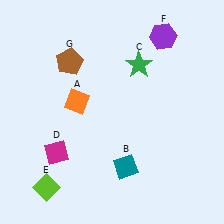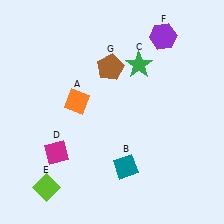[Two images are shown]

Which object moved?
The brown pentagon (G) moved right.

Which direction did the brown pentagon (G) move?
The brown pentagon (G) moved right.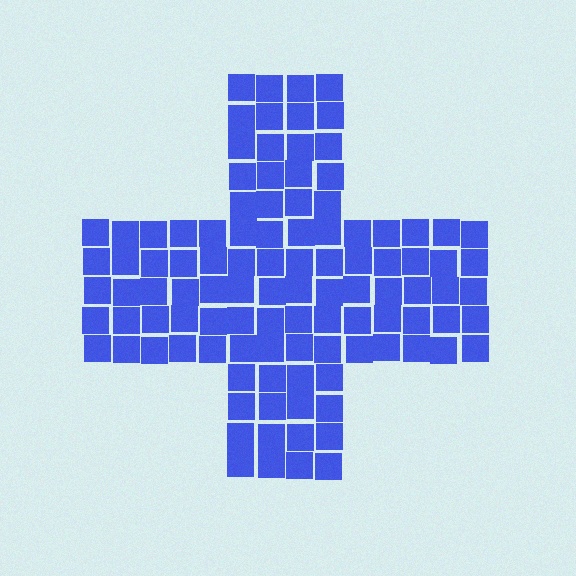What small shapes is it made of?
It is made of small squares.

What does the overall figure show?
The overall figure shows a cross.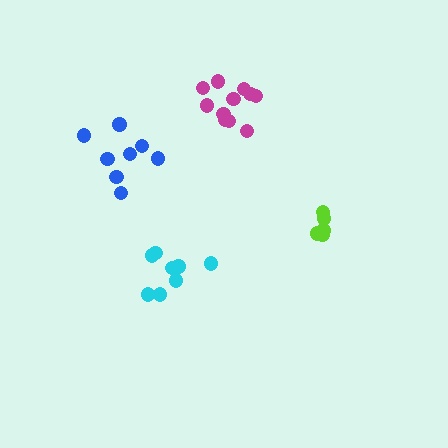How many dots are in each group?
Group 1: 11 dots, Group 2: 8 dots, Group 3: 8 dots, Group 4: 5 dots (32 total).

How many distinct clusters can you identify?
There are 4 distinct clusters.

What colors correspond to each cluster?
The clusters are colored: magenta, cyan, blue, lime.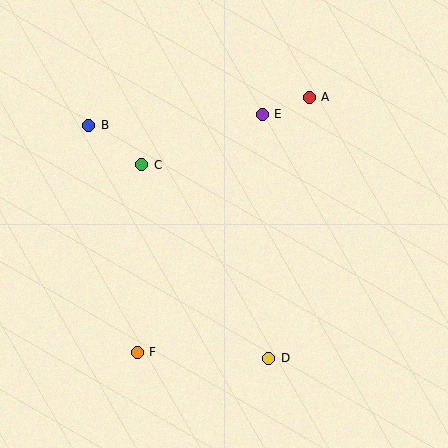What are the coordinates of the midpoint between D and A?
The midpoint between D and A is at (289, 228).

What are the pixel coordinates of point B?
Point B is at (89, 125).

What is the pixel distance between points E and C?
The distance between E and C is 131 pixels.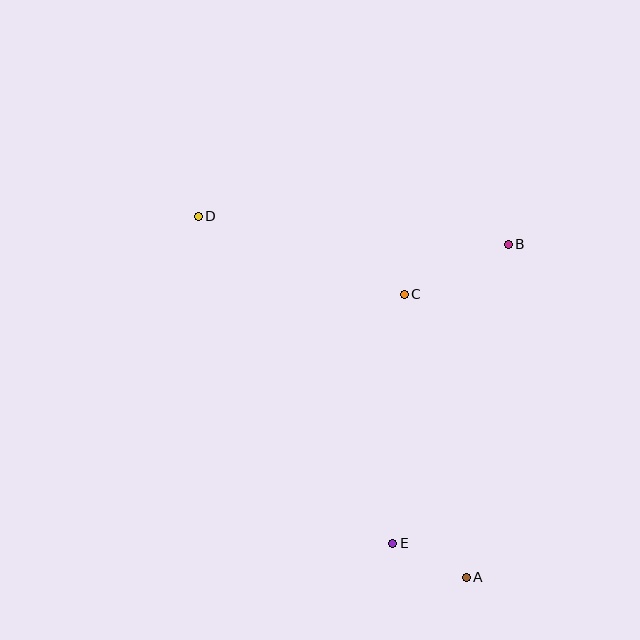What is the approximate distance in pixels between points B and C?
The distance between B and C is approximately 116 pixels.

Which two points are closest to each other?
Points A and E are closest to each other.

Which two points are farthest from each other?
Points A and D are farthest from each other.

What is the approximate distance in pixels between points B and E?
The distance between B and E is approximately 320 pixels.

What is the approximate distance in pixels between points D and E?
The distance between D and E is approximately 380 pixels.